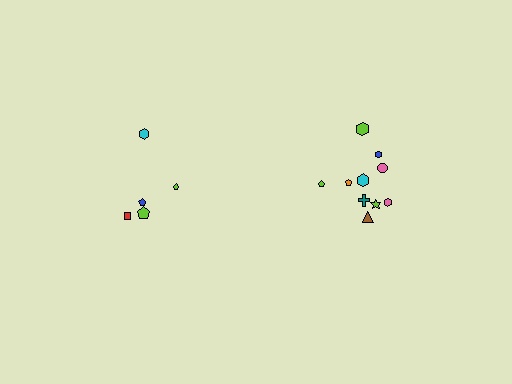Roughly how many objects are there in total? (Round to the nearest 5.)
Roughly 15 objects in total.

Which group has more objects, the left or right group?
The right group.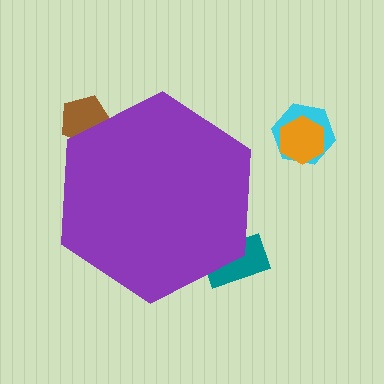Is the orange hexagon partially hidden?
No, the orange hexagon is fully visible.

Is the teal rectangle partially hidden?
Yes, the teal rectangle is partially hidden behind the purple hexagon.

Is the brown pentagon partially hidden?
Yes, the brown pentagon is partially hidden behind the purple hexagon.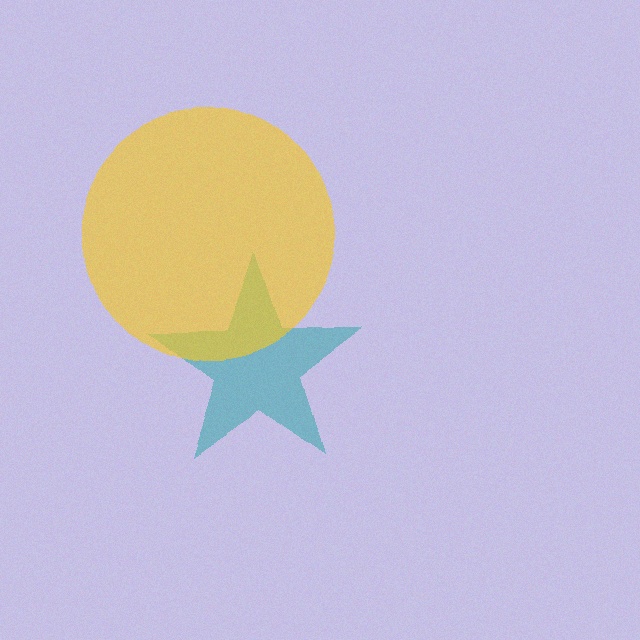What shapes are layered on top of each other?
The layered shapes are: a teal star, a yellow circle.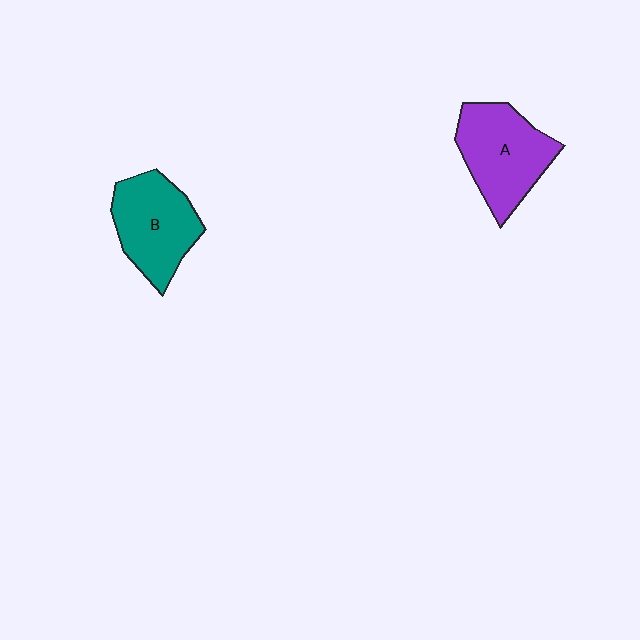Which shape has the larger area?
Shape A (purple).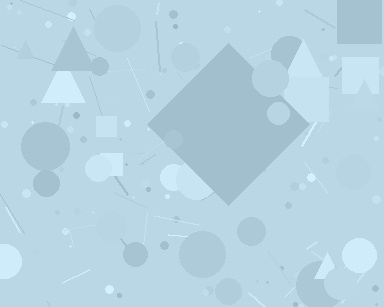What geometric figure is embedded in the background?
A diamond is embedded in the background.